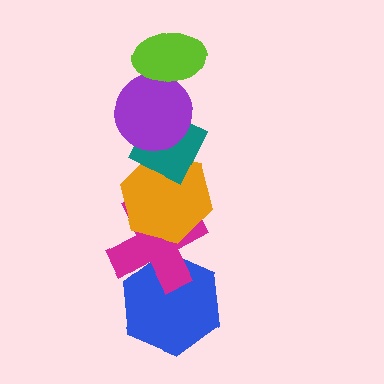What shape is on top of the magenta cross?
The orange hexagon is on top of the magenta cross.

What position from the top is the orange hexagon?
The orange hexagon is 4th from the top.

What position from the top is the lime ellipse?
The lime ellipse is 1st from the top.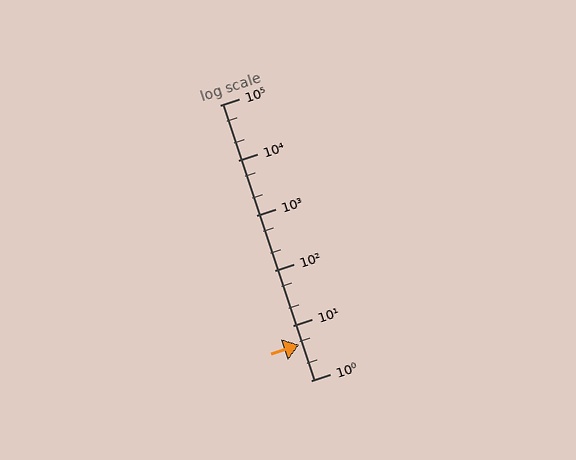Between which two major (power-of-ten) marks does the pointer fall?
The pointer is between 1 and 10.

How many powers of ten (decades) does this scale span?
The scale spans 5 decades, from 1 to 100000.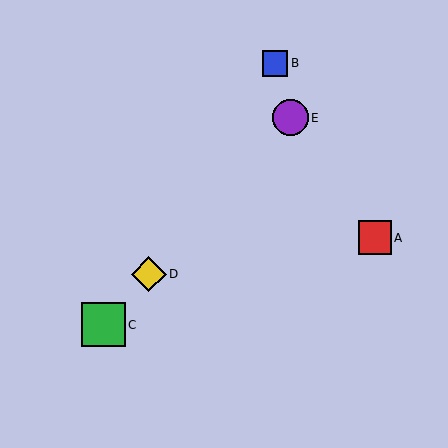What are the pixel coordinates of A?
Object A is at (375, 238).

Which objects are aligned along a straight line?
Objects C, D, E are aligned along a straight line.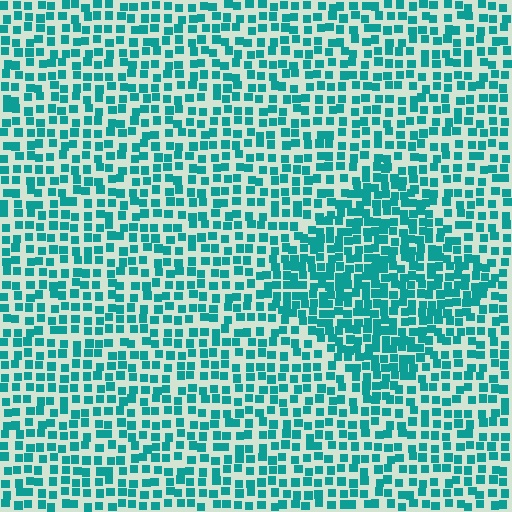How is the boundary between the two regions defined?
The boundary is defined by a change in element density (approximately 1.6x ratio). All elements are the same color, size, and shape.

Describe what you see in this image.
The image contains small teal elements arranged at two different densities. A diamond-shaped region is visible where the elements are more densely packed than the surrounding area.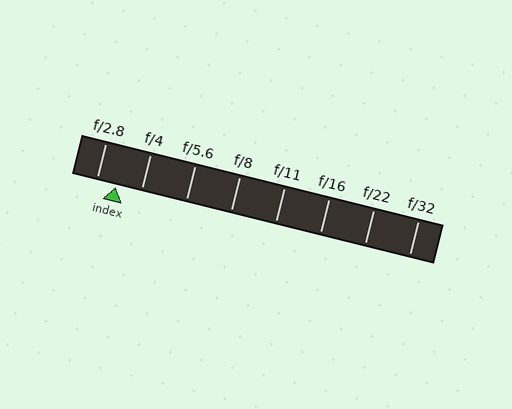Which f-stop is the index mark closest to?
The index mark is closest to f/2.8.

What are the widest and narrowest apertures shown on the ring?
The widest aperture shown is f/2.8 and the narrowest is f/32.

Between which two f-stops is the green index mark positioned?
The index mark is between f/2.8 and f/4.